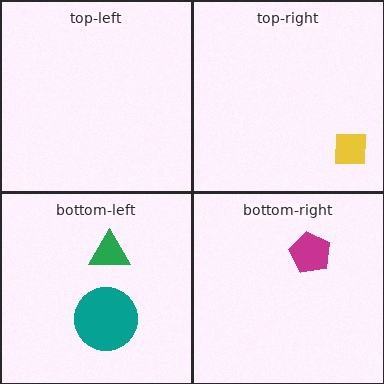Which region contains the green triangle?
The bottom-left region.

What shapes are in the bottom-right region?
The magenta pentagon.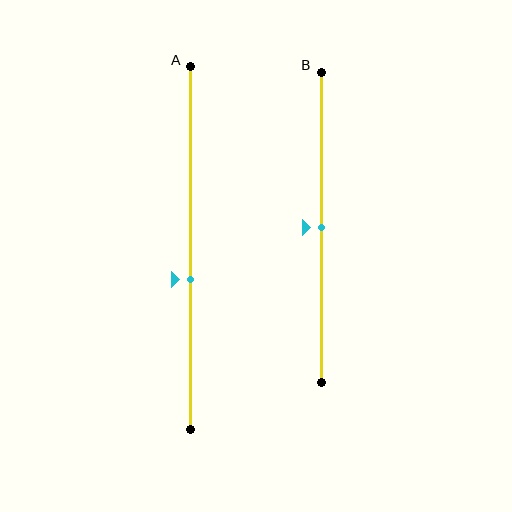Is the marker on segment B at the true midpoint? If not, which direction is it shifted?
Yes, the marker on segment B is at the true midpoint.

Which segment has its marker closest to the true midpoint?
Segment B has its marker closest to the true midpoint.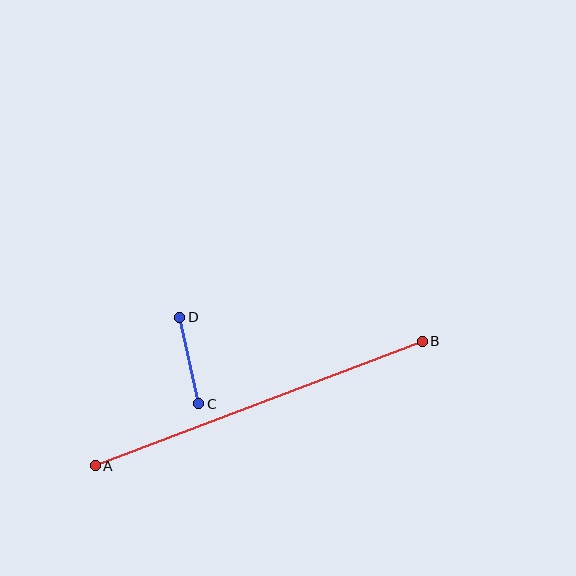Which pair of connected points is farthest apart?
Points A and B are farthest apart.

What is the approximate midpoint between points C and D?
The midpoint is at approximately (189, 361) pixels.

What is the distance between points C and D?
The distance is approximately 89 pixels.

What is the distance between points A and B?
The distance is approximately 350 pixels.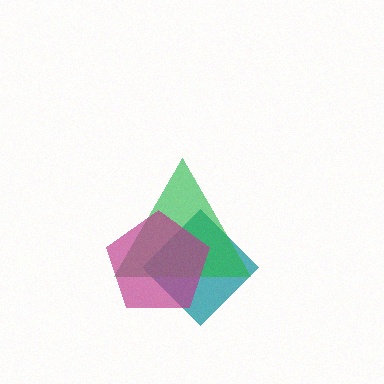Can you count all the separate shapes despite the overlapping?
Yes, there are 3 separate shapes.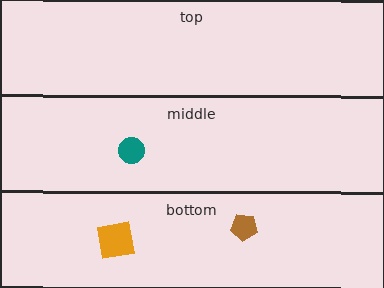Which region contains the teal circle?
The middle region.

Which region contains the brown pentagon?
The bottom region.